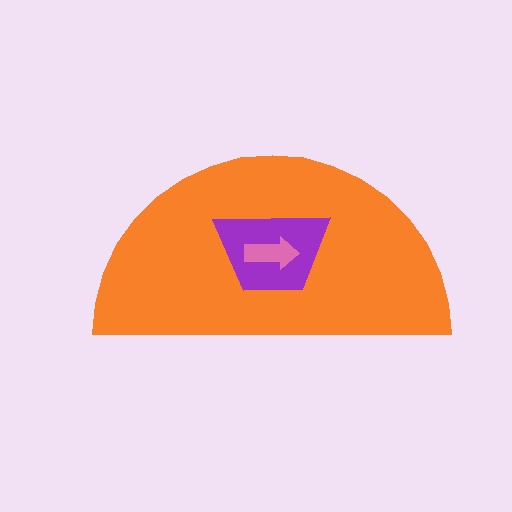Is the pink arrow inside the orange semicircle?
Yes.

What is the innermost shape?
The pink arrow.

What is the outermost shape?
The orange semicircle.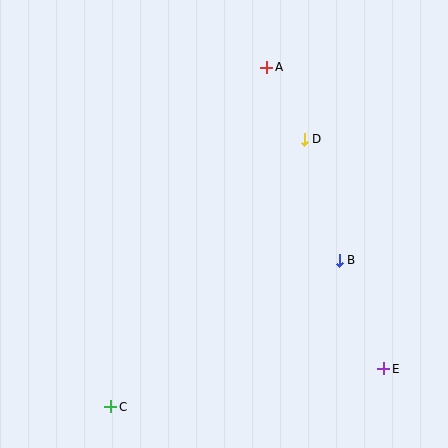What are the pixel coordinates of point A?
Point A is at (267, 67).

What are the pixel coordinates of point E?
Point E is at (384, 369).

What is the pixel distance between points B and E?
The distance between B and E is 117 pixels.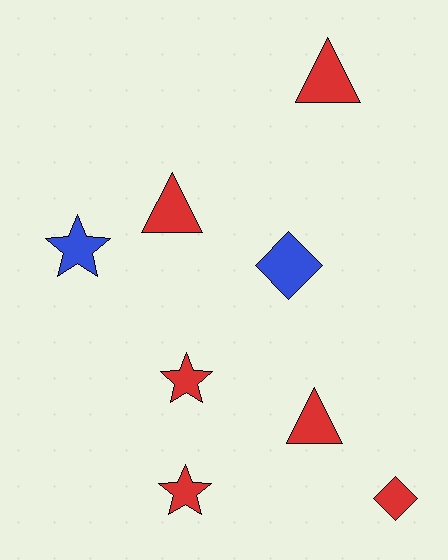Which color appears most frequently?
Red, with 6 objects.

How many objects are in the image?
There are 8 objects.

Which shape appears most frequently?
Triangle, with 3 objects.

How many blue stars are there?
There is 1 blue star.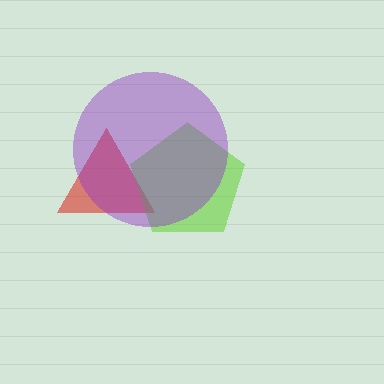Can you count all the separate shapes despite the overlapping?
Yes, there are 3 separate shapes.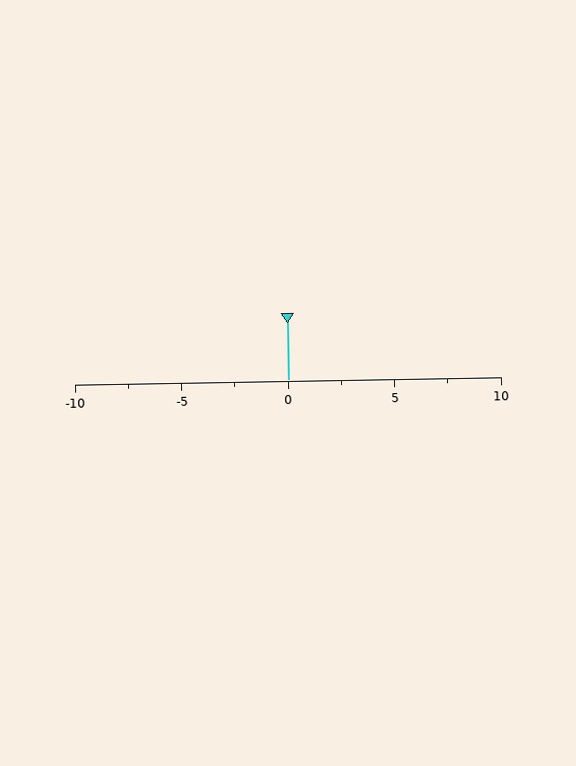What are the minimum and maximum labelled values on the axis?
The axis runs from -10 to 10.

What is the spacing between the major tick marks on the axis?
The major ticks are spaced 5 apart.